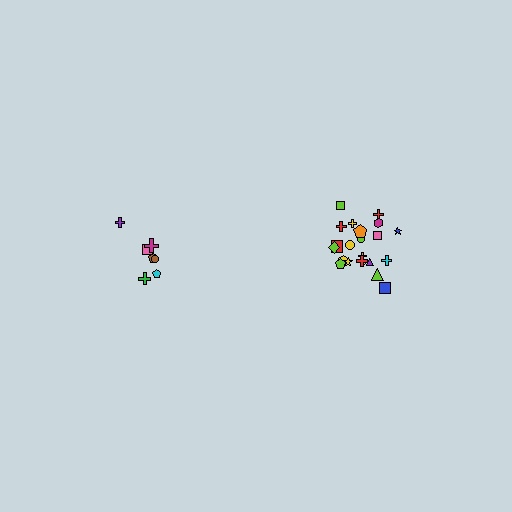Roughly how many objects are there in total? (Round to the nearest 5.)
Roughly 30 objects in total.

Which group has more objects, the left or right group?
The right group.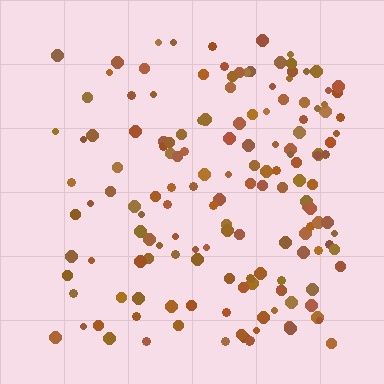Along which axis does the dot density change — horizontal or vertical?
Horizontal.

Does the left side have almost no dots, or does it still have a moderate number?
Still a moderate number, just noticeably fewer than the right.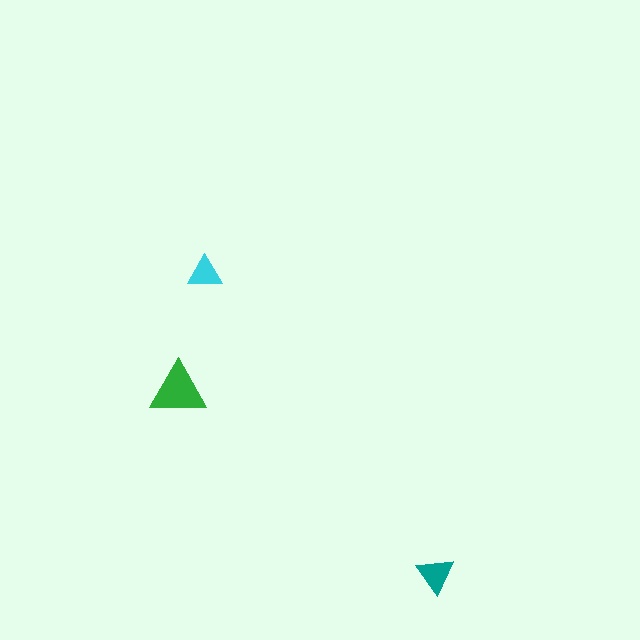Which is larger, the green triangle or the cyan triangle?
The green one.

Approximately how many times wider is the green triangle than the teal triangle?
About 1.5 times wider.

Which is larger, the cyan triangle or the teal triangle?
The teal one.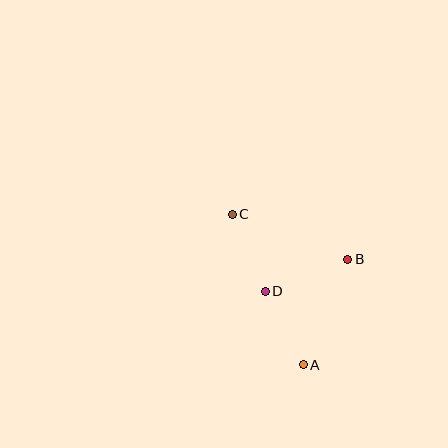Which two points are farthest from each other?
Points A and C are farthest from each other.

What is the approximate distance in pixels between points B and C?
The distance between B and C is approximately 124 pixels.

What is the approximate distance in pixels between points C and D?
The distance between C and D is approximately 84 pixels.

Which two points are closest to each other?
Points A and D are closest to each other.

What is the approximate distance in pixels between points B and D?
The distance between B and D is approximately 89 pixels.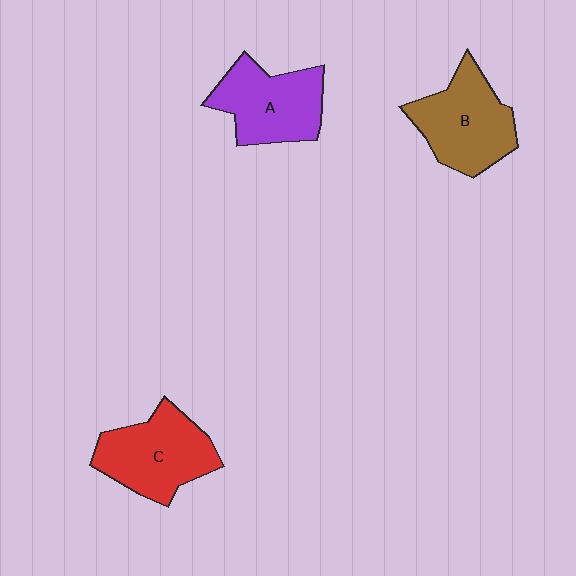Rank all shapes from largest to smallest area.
From largest to smallest: C (red), B (brown), A (purple).